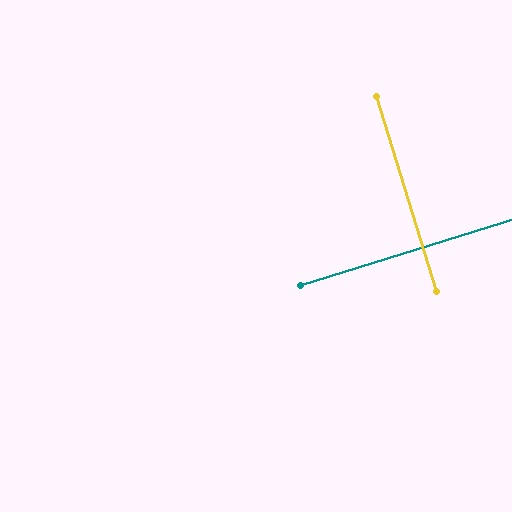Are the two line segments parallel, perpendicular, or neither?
Perpendicular — they meet at approximately 90°.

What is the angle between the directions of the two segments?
Approximately 90 degrees.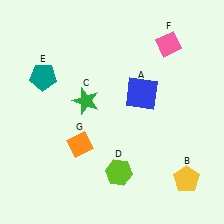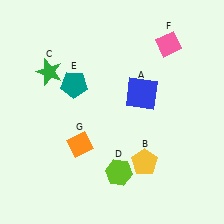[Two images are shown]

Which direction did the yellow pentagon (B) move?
The yellow pentagon (B) moved left.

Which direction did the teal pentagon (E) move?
The teal pentagon (E) moved right.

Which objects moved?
The objects that moved are: the yellow pentagon (B), the green star (C), the teal pentagon (E).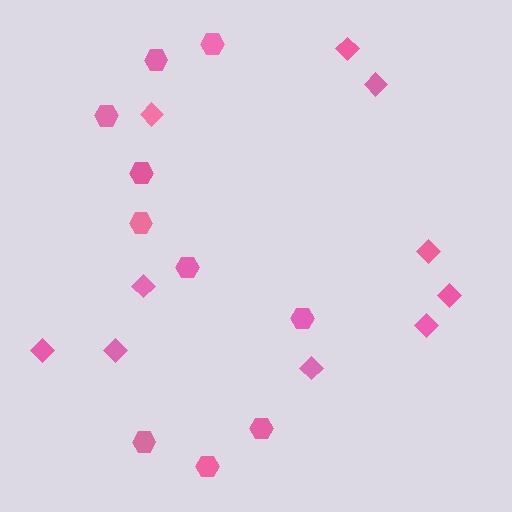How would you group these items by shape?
There are 2 groups: one group of hexagons (10) and one group of diamonds (10).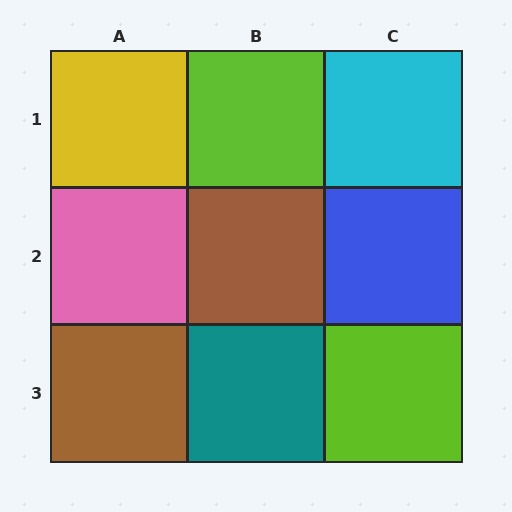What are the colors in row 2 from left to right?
Pink, brown, blue.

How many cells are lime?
2 cells are lime.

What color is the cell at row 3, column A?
Brown.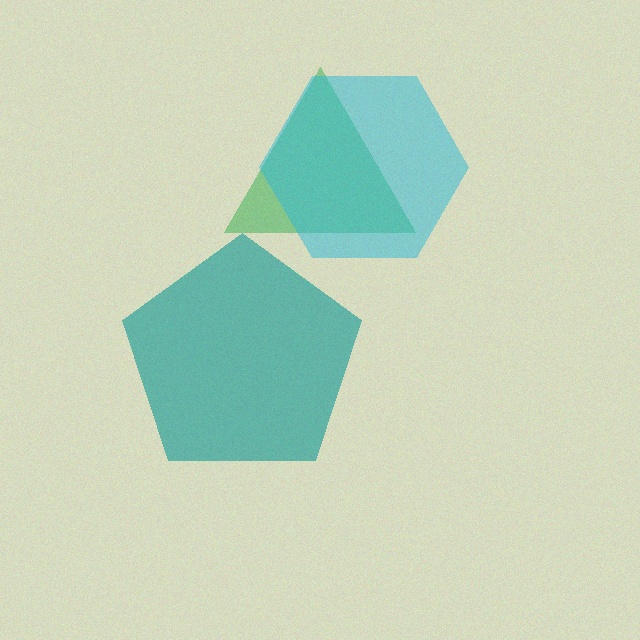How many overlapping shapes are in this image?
There are 3 overlapping shapes in the image.